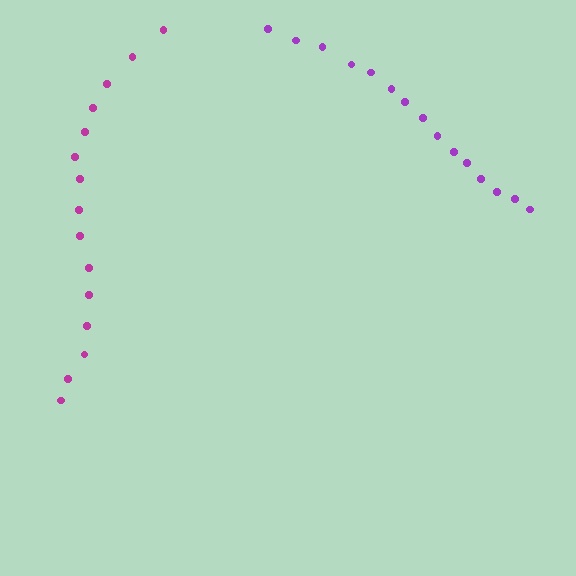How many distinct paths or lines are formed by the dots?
There are 2 distinct paths.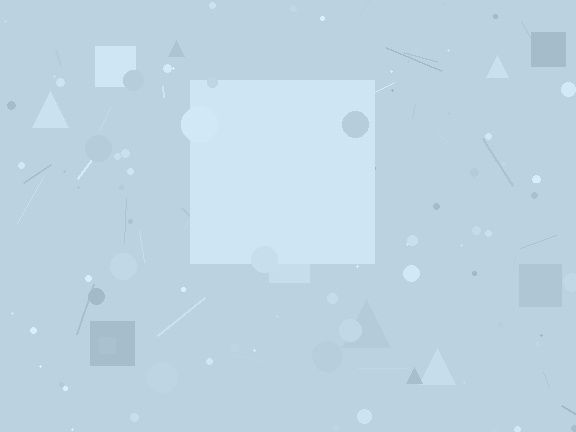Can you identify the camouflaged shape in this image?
The camouflaged shape is a square.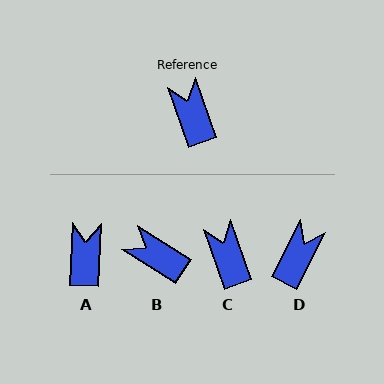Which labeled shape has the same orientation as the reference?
C.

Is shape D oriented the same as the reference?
No, it is off by about 47 degrees.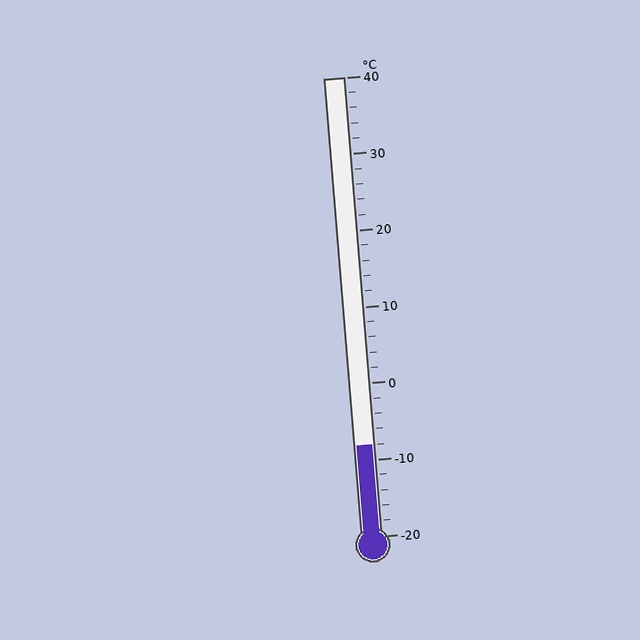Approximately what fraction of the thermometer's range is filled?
The thermometer is filled to approximately 20% of its range.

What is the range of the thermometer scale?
The thermometer scale ranges from -20°C to 40°C.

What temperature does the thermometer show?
The thermometer shows approximately -8°C.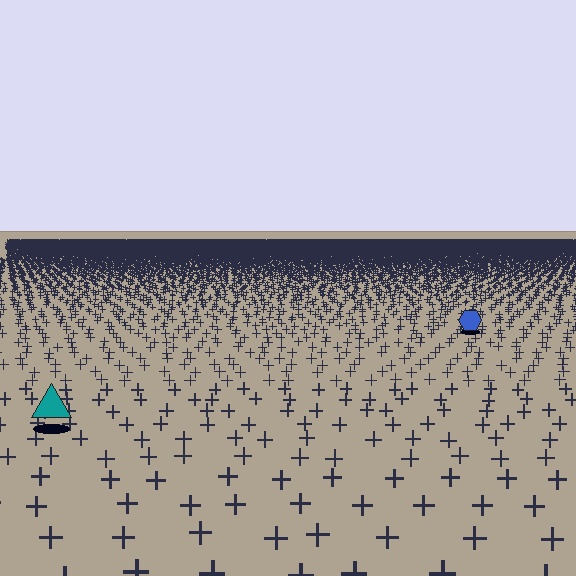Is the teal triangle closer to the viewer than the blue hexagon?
Yes. The teal triangle is closer — you can tell from the texture gradient: the ground texture is coarser near it.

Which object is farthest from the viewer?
The blue hexagon is farthest from the viewer. It appears smaller and the ground texture around it is denser.